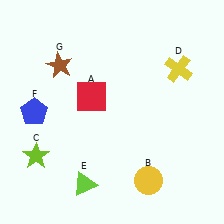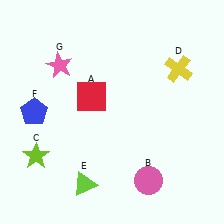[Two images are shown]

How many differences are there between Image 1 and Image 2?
There are 2 differences between the two images.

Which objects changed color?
B changed from yellow to pink. G changed from brown to pink.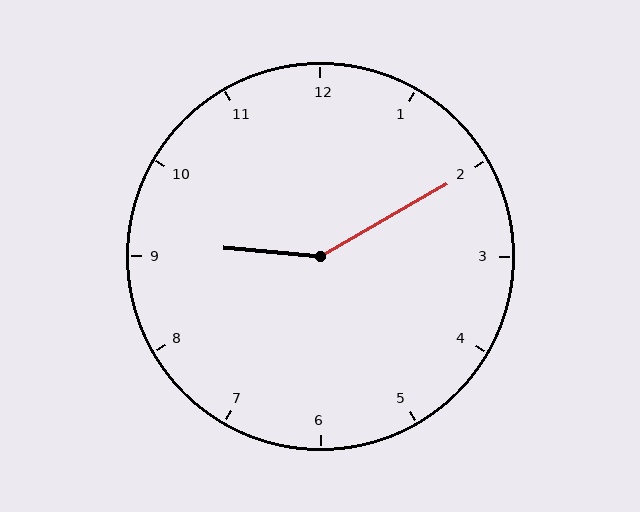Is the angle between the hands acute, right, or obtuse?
It is obtuse.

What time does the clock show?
9:10.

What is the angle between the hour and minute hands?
Approximately 145 degrees.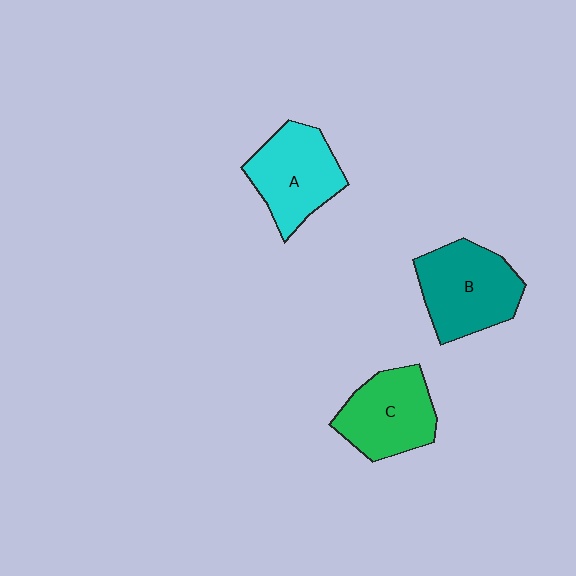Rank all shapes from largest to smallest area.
From largest to smallest: B (teal), A (cyan), C (green).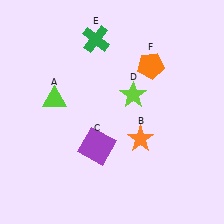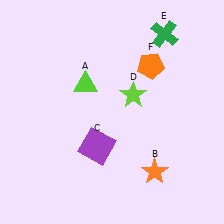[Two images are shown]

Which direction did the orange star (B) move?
The orange star (B) moved down.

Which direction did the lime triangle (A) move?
The lime triangle (A) moved right.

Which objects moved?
The objects that moved are: the lime triangle (A), the orange star (B), the green cross (E).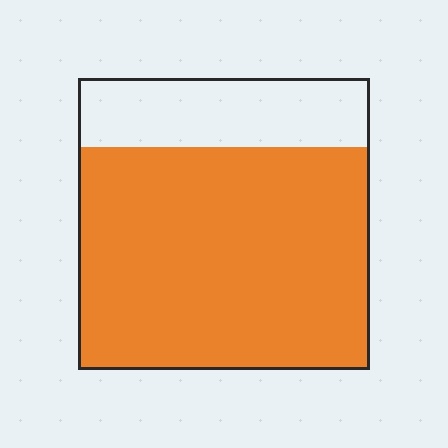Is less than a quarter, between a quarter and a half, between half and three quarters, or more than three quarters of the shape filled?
More than three quarters.